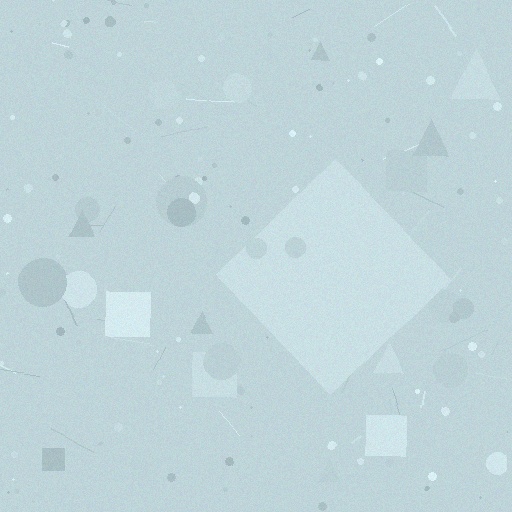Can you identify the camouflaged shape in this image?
The camouflaged shape is a diamond.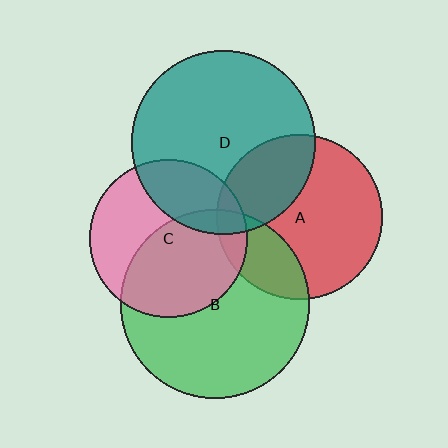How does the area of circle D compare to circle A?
Approximately 1.2 times.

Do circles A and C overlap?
Yes.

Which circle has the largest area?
Circle B (green).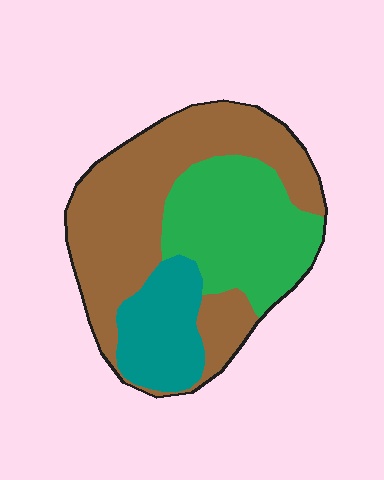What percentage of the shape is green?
Green covers around 30% of the shape.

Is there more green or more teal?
Green.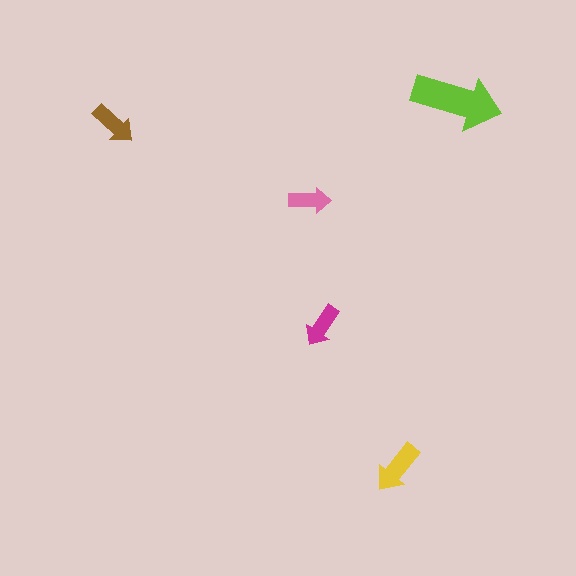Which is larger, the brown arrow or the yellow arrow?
The yellow one.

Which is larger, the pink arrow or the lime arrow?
The lime one.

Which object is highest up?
The lime arrow is topmost.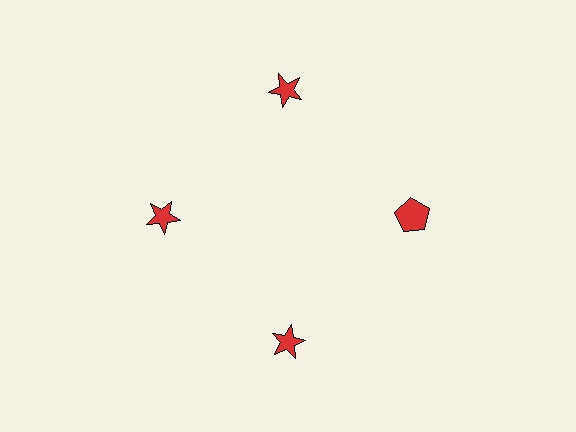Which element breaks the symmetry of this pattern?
The red pentagon at roughly the 3 o'clock position breaks the symmetry. All other shapes are red stars.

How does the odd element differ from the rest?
It has a different shape: pentagon instead of star.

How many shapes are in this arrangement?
There are 4 shapes arranged in a ring pattern.